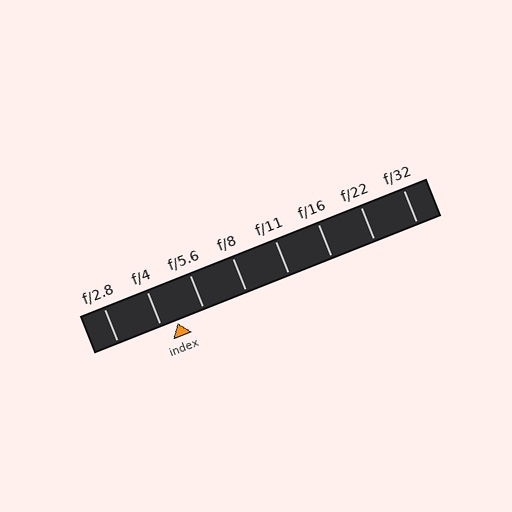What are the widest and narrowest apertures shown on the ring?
The widest aperture shown is f/2.8 and the narrowest is f/32.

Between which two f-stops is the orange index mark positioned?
The index mark is between f/4 and f/5.6.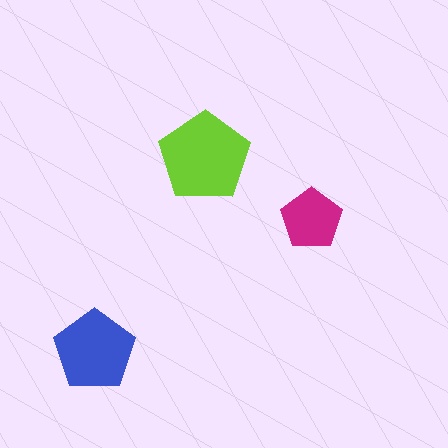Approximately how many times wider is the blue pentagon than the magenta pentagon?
About 1.5 times wider.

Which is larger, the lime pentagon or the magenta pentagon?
The lime one.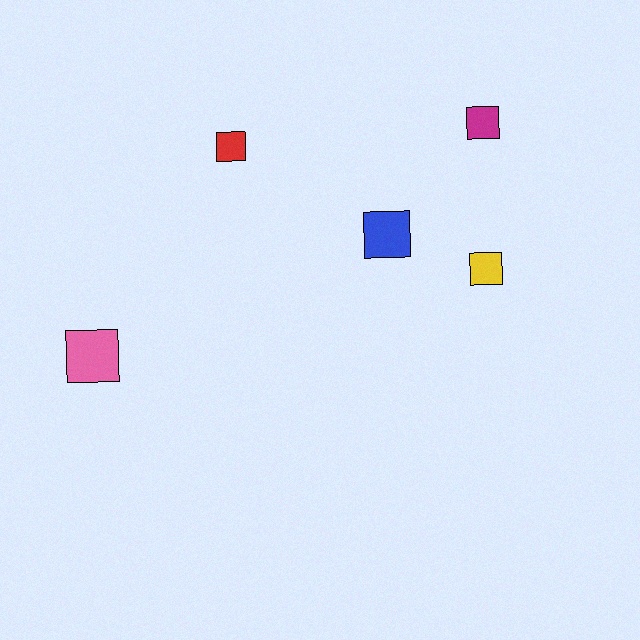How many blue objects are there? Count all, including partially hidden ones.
There is 1 blue object.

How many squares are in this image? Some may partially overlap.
There are 5 squares.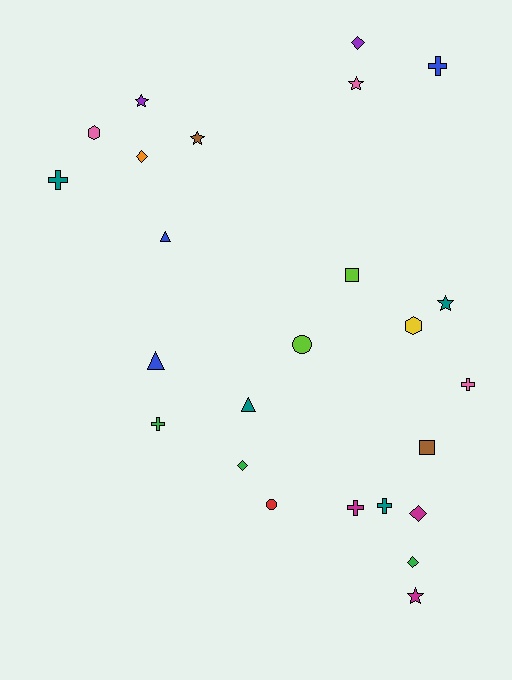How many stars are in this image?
There are 5 stars.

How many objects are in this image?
There are 25 objects.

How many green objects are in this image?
There are 3 green objects.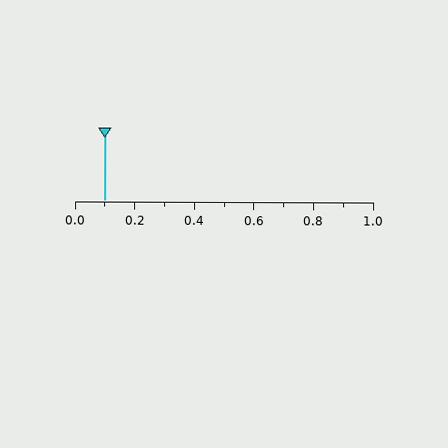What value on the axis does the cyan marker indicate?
The marker indicates approximately 0.1.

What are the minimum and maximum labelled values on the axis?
The axis runs from 0.0 to 1.0.